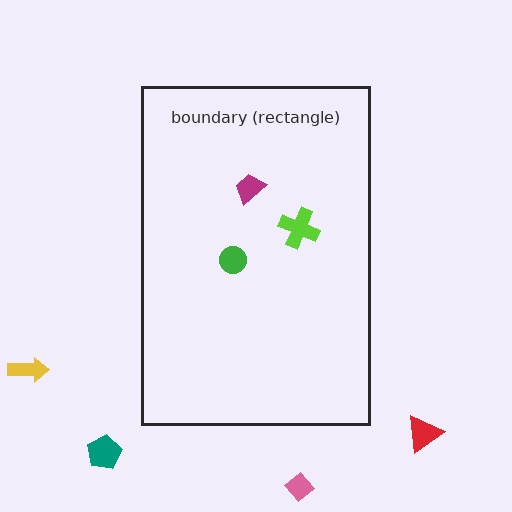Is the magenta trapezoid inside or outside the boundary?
Inside.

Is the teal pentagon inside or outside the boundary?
Outside.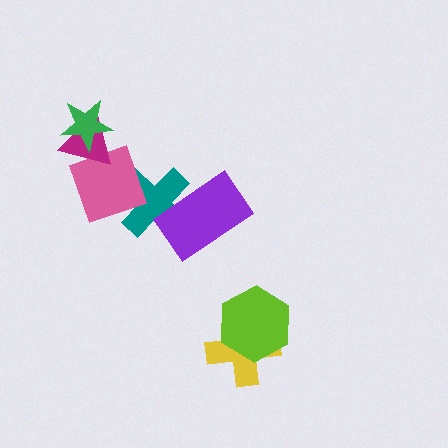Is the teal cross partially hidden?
Yes, it is partially covered by another shape.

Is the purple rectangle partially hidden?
No, no other shape covers it.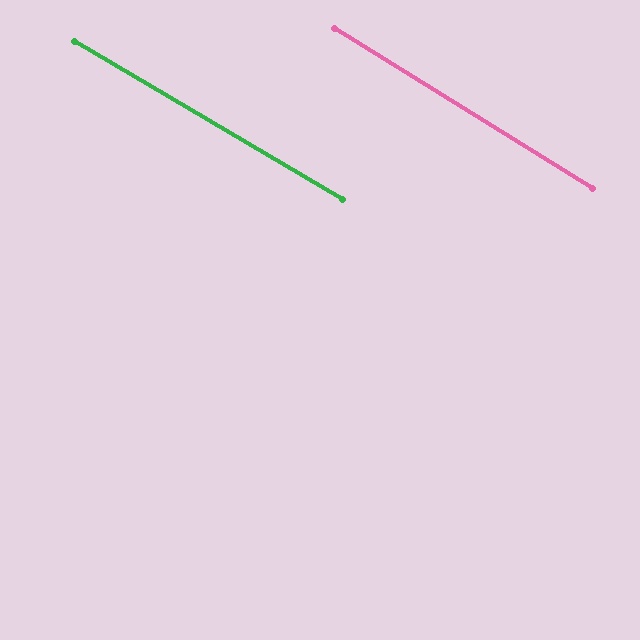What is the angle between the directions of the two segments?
Approximately 1 degree.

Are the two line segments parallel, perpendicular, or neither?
Parallel — their directions differ by only 1.2°.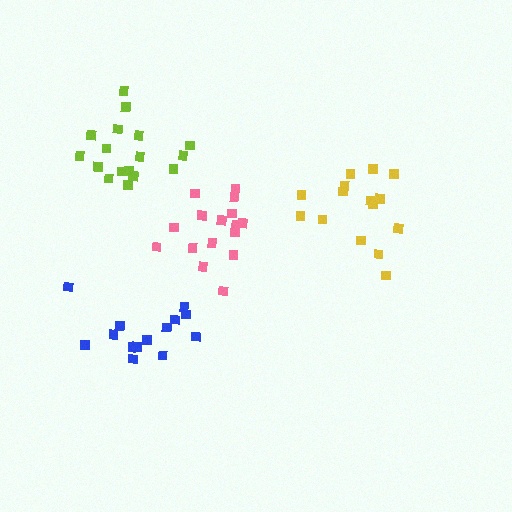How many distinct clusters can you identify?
There are 4 distinct clusters.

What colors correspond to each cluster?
The clusters are colored: blue, pink, yellow, lime.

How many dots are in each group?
Group 1: 14 dots, Group 2: 16 dots, Group 3: 15 dots, Group 4: 17 dots (62 total).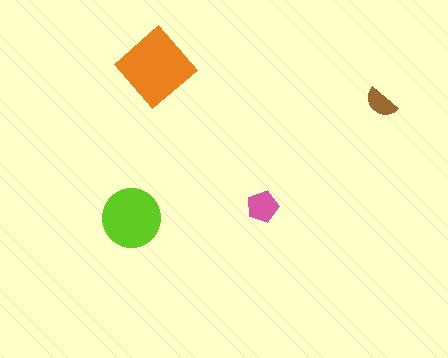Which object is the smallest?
The brown semicircle.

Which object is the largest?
The orange diamond.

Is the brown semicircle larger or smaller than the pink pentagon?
Smaller.